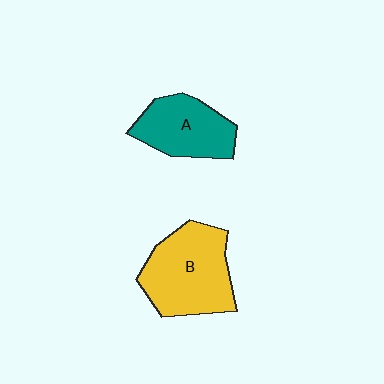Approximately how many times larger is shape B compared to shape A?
Approximately 1.4 times.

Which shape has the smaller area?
Shape A (teal).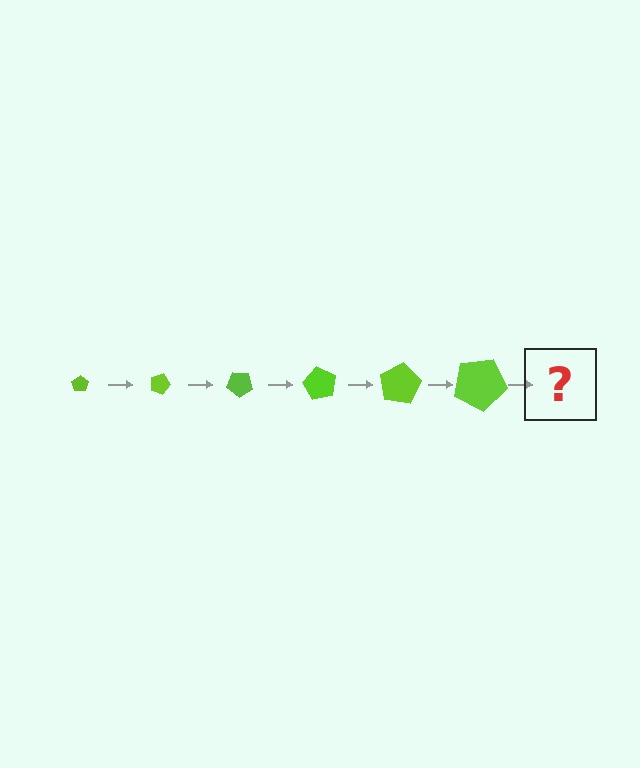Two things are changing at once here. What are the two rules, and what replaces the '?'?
The two rules are that the pentagon grows larger each step and it rotates 20 degrees each step. The '?' should be a pentagon, larger than the previous one and rotated 120 degrees from the start.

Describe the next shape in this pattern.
It should be a pentagon, larger than the previous one and rotated 120 degrees from the start.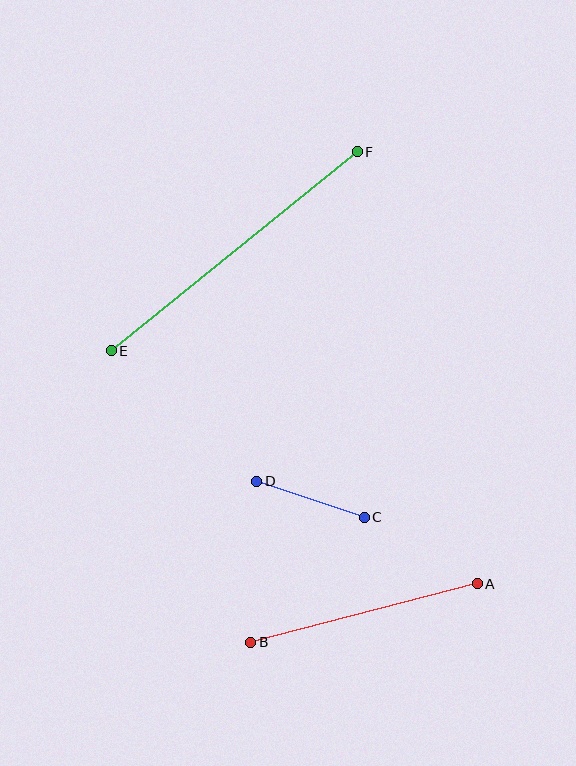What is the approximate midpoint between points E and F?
The midpoint is at approximately (234, 251) pixels.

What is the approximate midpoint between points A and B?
The midpoint is at approximately (364, 613) pixels.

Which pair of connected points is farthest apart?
Points E and F are farthest apart.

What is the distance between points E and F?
The distance is approximately 316 pixels.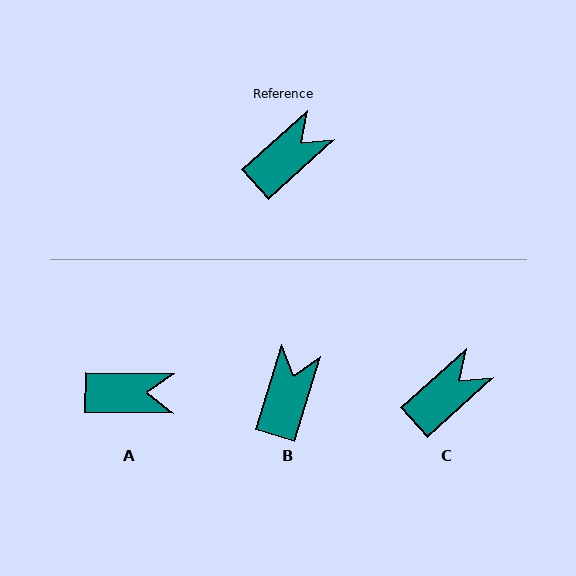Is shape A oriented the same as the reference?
No, it is off by about 43 degrees.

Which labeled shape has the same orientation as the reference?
C.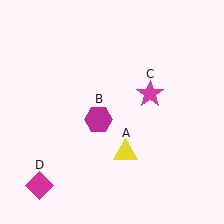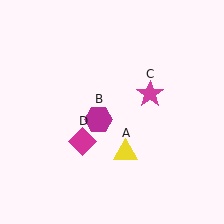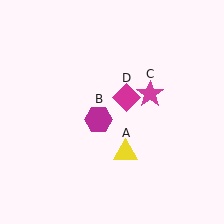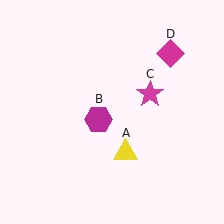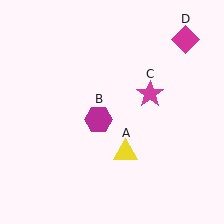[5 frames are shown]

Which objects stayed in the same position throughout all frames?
Yellow triangle (object A) and magenta hexagon (object B) and magenta star (object C) remained stationary.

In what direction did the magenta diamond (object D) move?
The magenta diamond (object D) moved up and to the right.